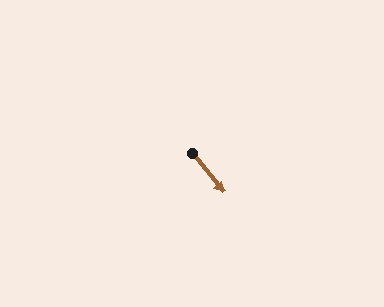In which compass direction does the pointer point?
Southeast.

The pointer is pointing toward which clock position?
Roughly 5 o'clock.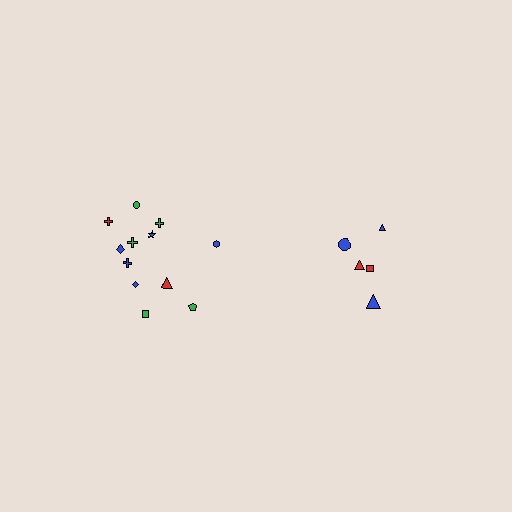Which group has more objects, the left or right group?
The left group.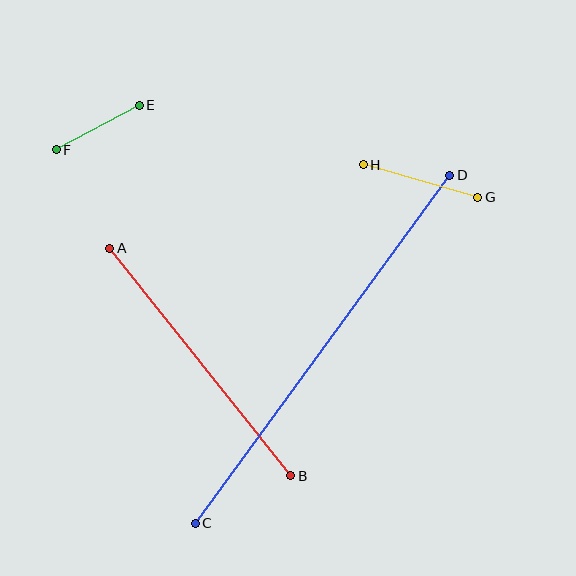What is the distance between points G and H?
The distance is approximately 119 pixels.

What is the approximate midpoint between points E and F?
The midpoint is at approximately (98, 128) pixels.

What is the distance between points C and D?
The distance is approximately 431 pixels.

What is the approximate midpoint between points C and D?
The midpoint is at approximately (322, 349) pixels.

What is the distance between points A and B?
The distance is approximately 291 pixels.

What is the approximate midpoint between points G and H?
The midpoint is at approximately (421, 181) pixels.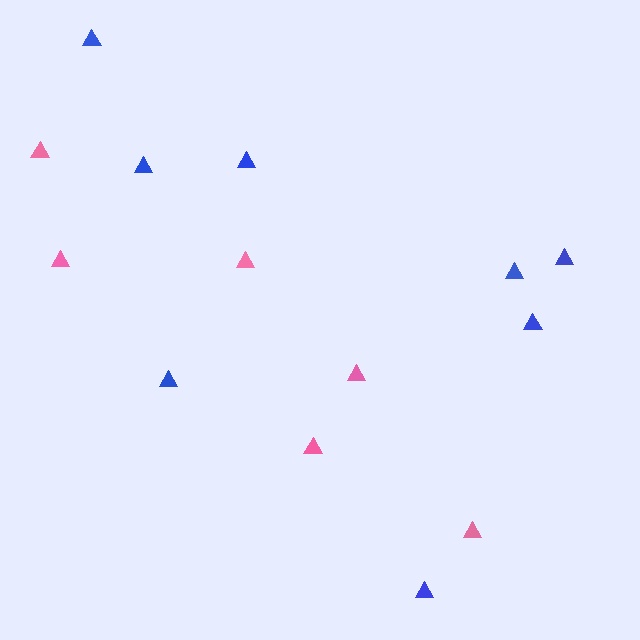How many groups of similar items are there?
There are 2 groups: one group of pink triangles (6) and one group of blue triangles (8).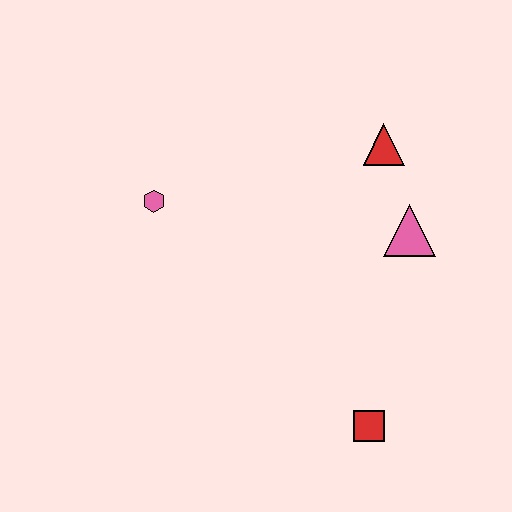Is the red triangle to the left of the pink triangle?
Yes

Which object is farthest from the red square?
The pink hexagon is farthest from the red square.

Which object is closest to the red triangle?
The pink triangle is closest to the red triangle.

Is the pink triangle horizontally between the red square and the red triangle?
No